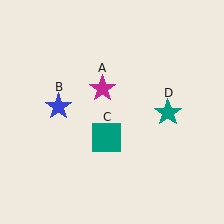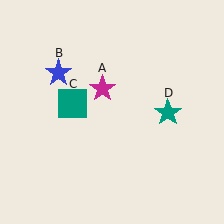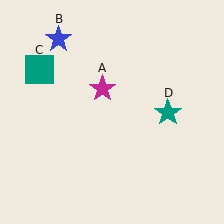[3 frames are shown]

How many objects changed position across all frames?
2 objects changed position: blue star (object B), teal square (object C).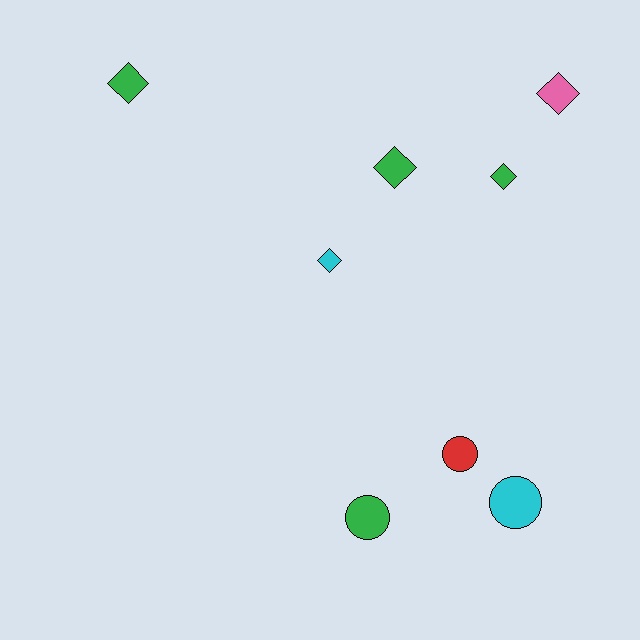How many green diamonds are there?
There are 3 green diamonds.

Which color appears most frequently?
Green, with 4 objects.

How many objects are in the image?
There are 8 objects.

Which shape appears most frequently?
Diamond, with 5 objects.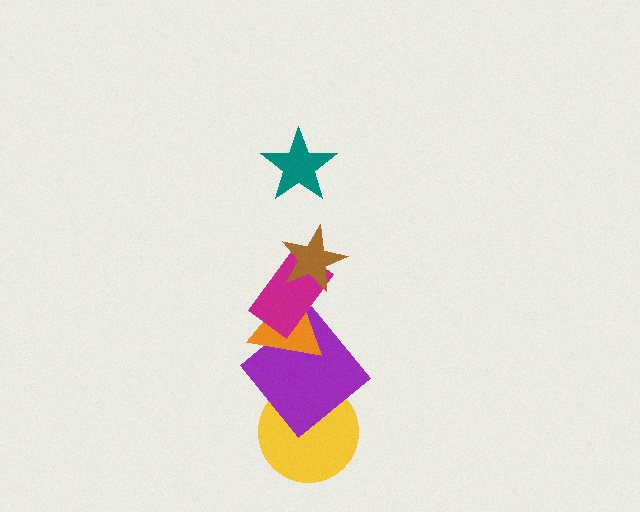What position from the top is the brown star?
The brown star is 2nd from the top.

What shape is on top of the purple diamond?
The orange triangle is on top of the purple diamond.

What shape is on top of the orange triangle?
The magenta rectangle is on top of the orange triangle.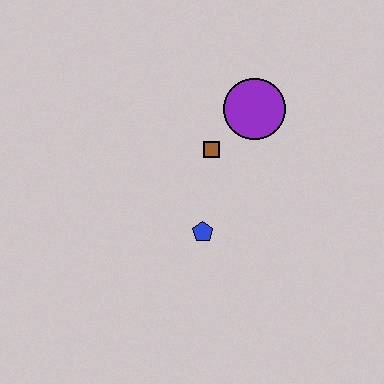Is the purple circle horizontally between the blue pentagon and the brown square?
No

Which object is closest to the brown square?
The purple circle is closest to the brown square.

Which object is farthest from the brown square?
The blue pentagon is farthest from the brown square.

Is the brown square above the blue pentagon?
Yes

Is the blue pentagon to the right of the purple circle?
No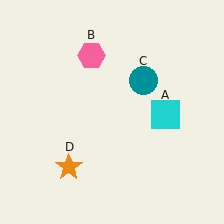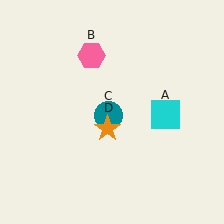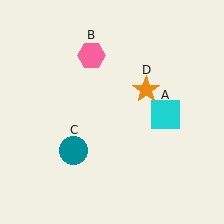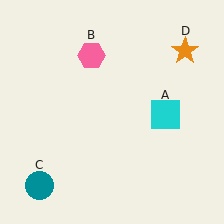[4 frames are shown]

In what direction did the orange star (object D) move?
The orange star (object D) moved up and to the right.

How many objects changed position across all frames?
2 objects changed position: teal circle (object C), orange star (object D).